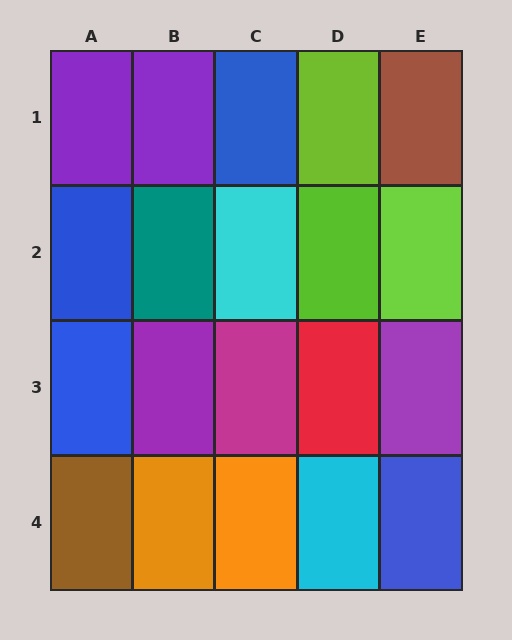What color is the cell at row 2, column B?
Teal.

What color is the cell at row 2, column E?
Lime.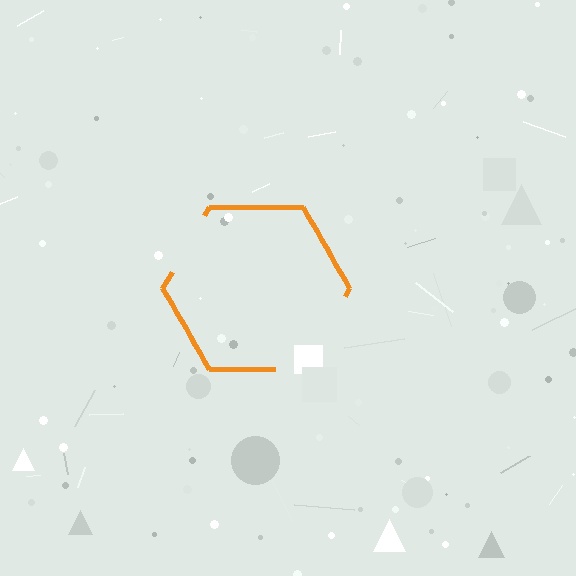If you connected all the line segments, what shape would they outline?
They would outline a hexagon.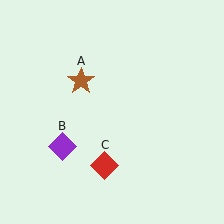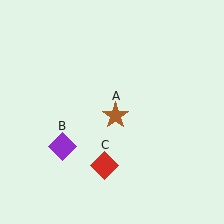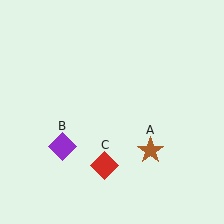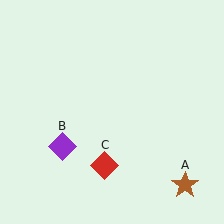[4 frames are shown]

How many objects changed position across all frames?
1 object changed position: brown star (object A).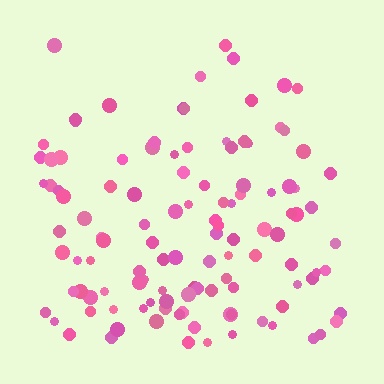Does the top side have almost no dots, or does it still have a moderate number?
Still a moderate number, just noticeably fewer than the bottom.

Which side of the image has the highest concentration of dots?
The bottom.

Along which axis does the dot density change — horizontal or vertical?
Vertical.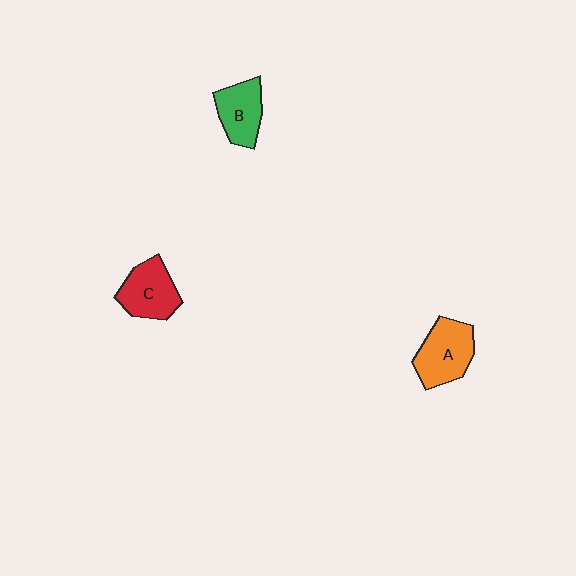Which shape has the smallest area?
Shape B (green).